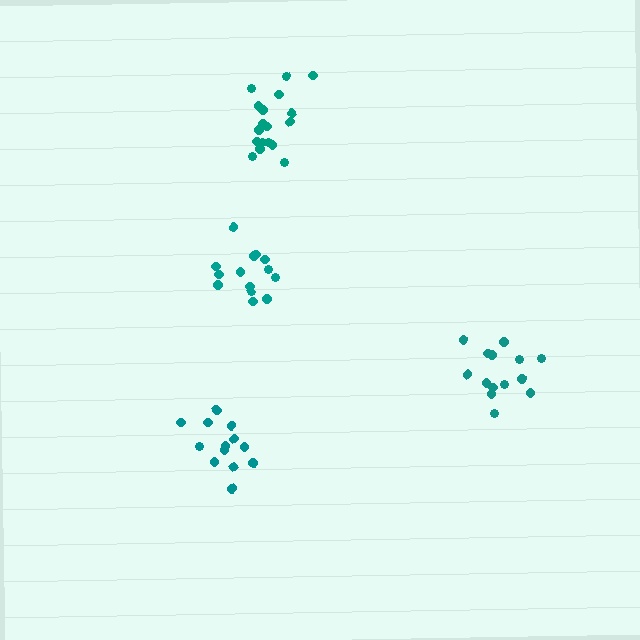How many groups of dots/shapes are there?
There are 4 groups.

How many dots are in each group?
Group 1: 14 dots, Group 2: 14 dots, Group 3: 18 dots, Group 4: 13 dots (59 total).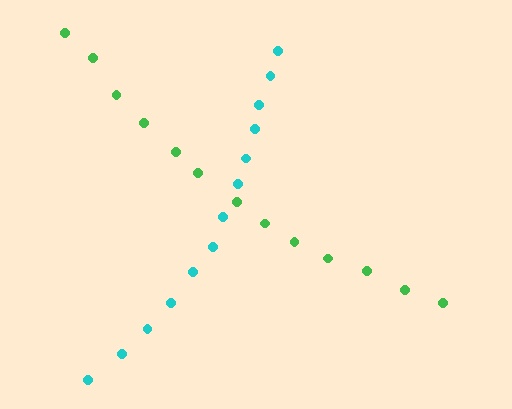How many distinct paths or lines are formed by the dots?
There are 2 distinct paths.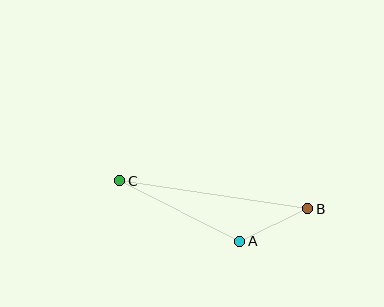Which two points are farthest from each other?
Points B and C are farthest from each other.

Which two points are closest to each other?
Points A and B are closest to each other.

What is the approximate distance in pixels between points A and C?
The distance between A and C is approximately 134 pixels.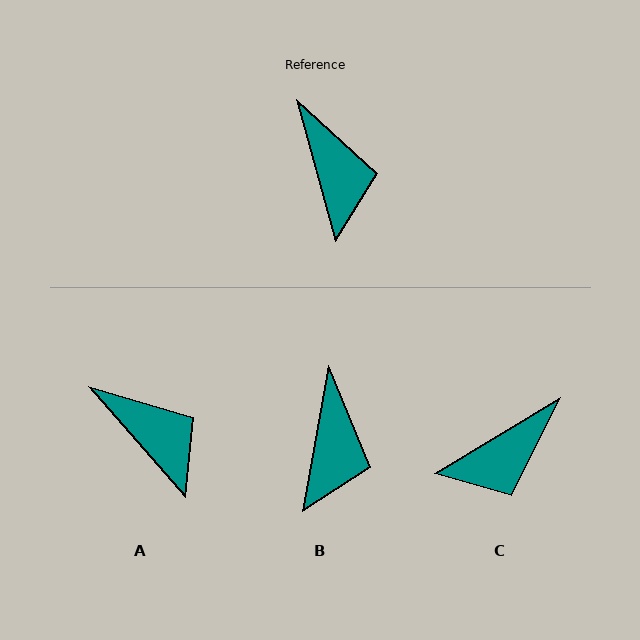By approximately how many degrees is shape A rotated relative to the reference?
Approximately 26 degrees counter-clockwise.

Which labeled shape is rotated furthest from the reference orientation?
C, about 75 degrees away.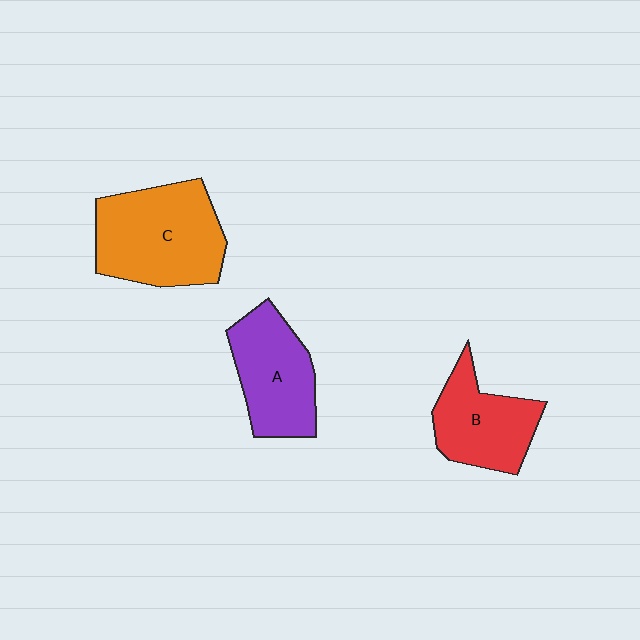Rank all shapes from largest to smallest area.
From largest to smallest: C (orange), A (purple), B (red).